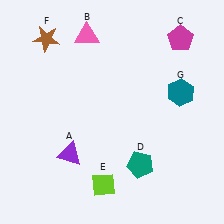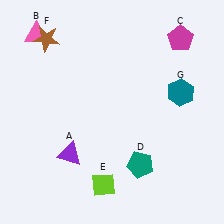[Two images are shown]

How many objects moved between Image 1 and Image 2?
1 object moved between the two images.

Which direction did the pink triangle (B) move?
The pink triangle (B) moved left.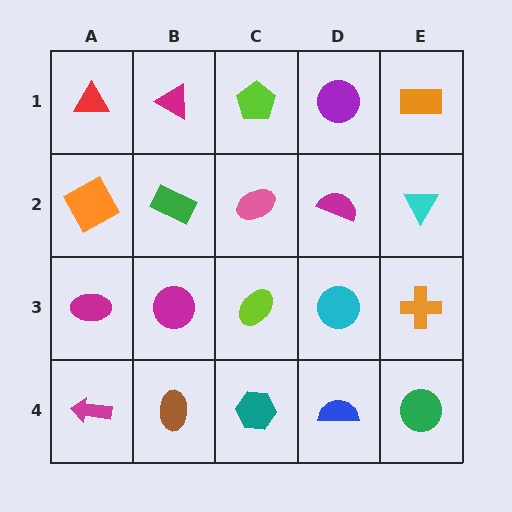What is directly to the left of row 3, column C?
A magenta circle.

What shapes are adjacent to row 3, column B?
A green rectangle (row 2, column B), a brown ellipse (row 4, column B), a magenta ellipse (row 3, column A), a lime ellipse (row 3, column C).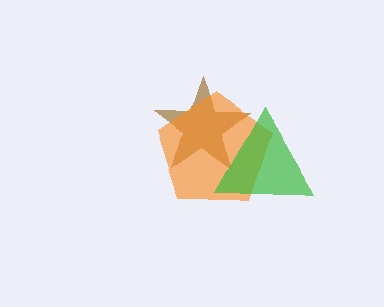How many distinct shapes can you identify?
There are 3 distinct shapes: a brown star, an orange pentagon, a green triangle.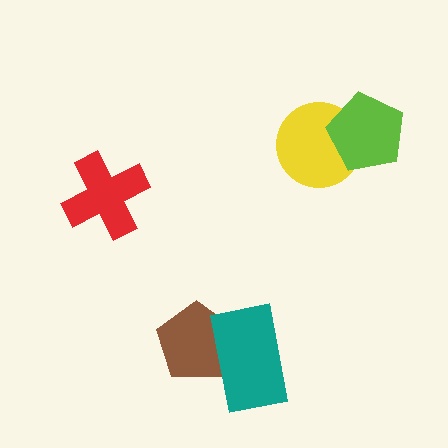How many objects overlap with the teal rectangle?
1 object overlaps with the teal rectangle.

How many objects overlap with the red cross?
0 objects overlap with the red cross.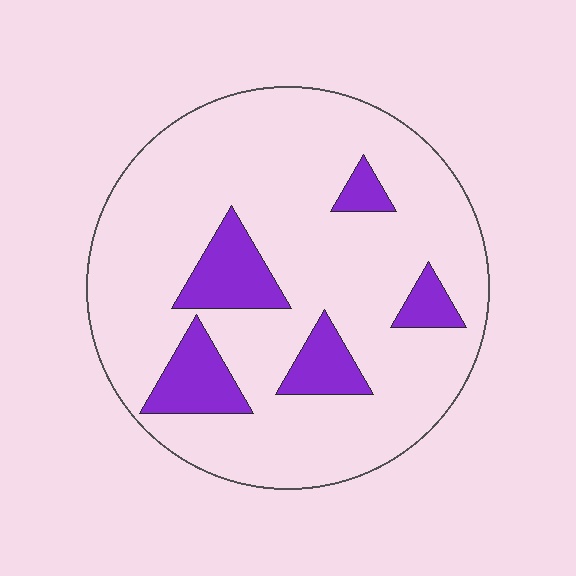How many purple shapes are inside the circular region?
5.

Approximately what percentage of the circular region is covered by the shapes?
Approximately 15%.